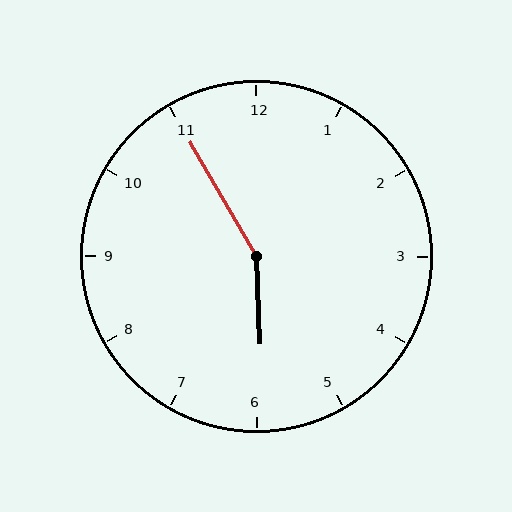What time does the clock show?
5:55.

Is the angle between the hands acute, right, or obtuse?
It is obtuse.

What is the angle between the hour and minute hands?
Approximately 152 degrees.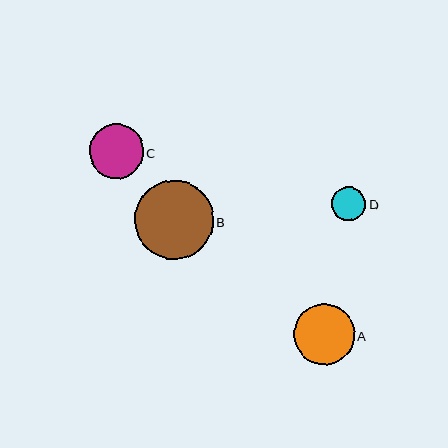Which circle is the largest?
Circle B is the largest with a size of approximately 78 pixels.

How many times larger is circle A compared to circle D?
Circle A is approximately 1.8 times the size of circle D.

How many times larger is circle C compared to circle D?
Circle C is approximately 1.6 times the size of circle D.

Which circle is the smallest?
Circle D is the smallest with a size of approximately 35 pixels.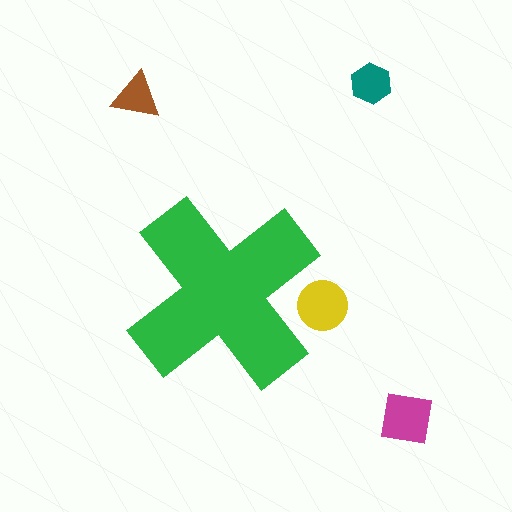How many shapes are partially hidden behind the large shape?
1 shape is partially hidden.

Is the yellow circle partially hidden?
Yes, the yellow circle is partially hidden behind the green cross.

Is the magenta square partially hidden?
No, the magenta square is fully visible.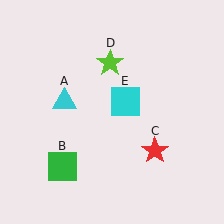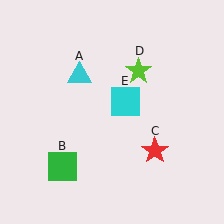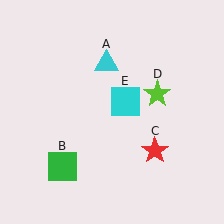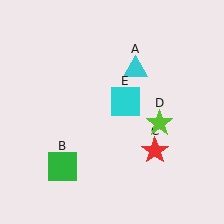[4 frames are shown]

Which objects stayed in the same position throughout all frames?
Green square (object B) and red star (object C) and cyan square (object E) remained stationary.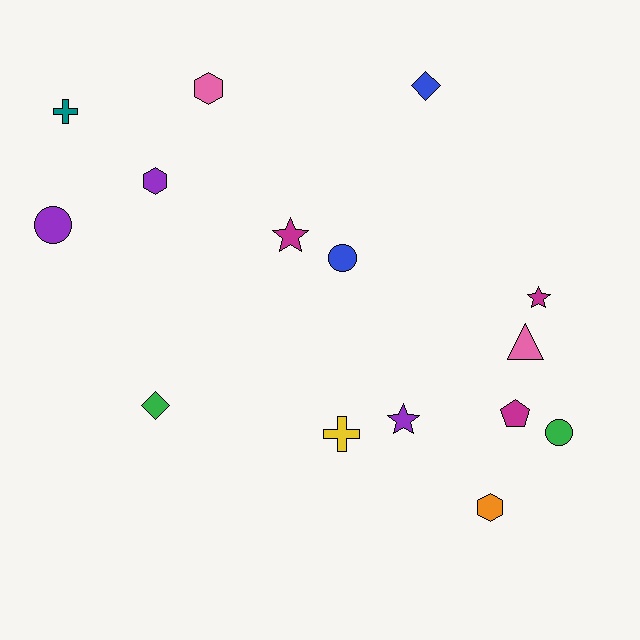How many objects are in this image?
There are 15 objects.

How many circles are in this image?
There are 3 circles.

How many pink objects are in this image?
There are 2 pink objects.